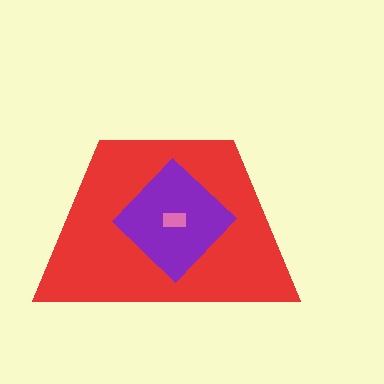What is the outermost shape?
The red trapezoid.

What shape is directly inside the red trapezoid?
The purple diamond.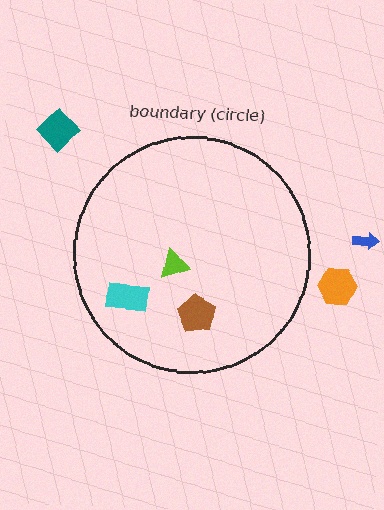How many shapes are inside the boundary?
3 inside, 3 outside.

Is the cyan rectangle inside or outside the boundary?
Inside.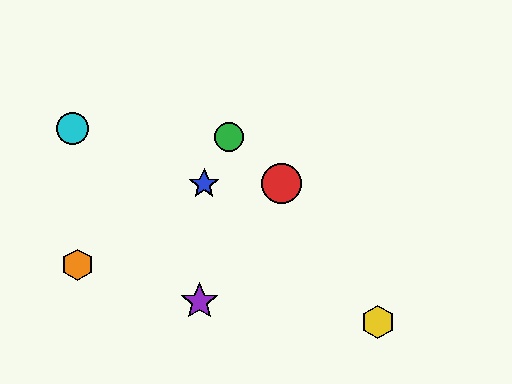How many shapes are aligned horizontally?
2 shapes (the red circle, the blue star) are aligned horizontally.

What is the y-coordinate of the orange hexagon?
The orange hexagon is at y≈265.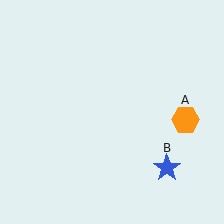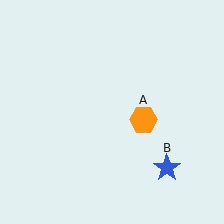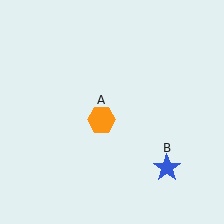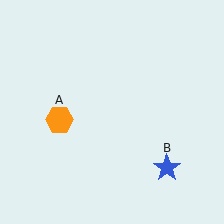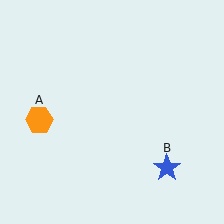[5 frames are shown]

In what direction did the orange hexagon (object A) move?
The orange hexagon (object A) moved left.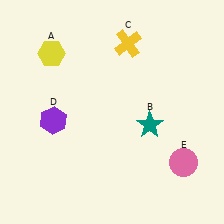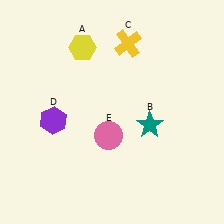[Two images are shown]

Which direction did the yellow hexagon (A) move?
The yellow hexagon (A) moved right.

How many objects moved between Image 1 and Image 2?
2 objects moved between the two images.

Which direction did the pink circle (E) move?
The pink circle (E) moved left.